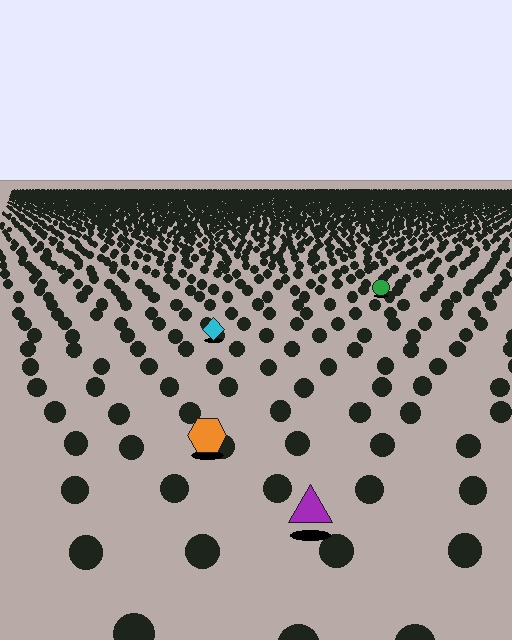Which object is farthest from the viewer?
The green circle is farthest from the viewer. It appears smaller and the ground texture around it is denser.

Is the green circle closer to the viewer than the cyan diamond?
No. The cyan diamond is closer — you can tell from the texture gradient: the ground texture is coarser near it.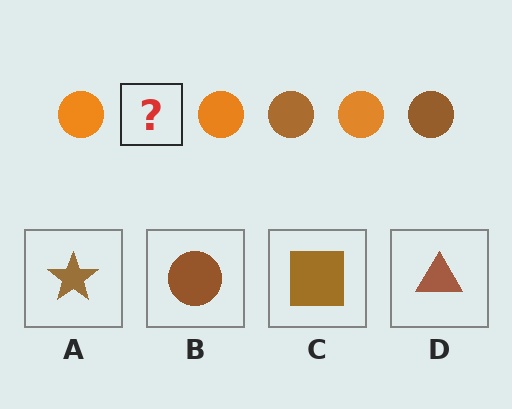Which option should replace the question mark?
Option B.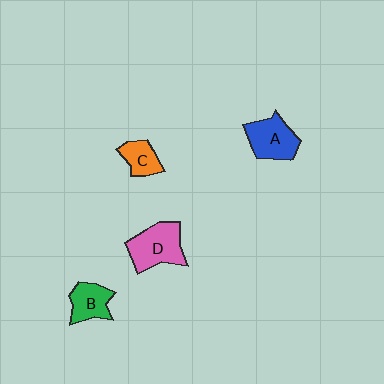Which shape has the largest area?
Shape D (pink).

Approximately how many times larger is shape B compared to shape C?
Approximately 1.2 times.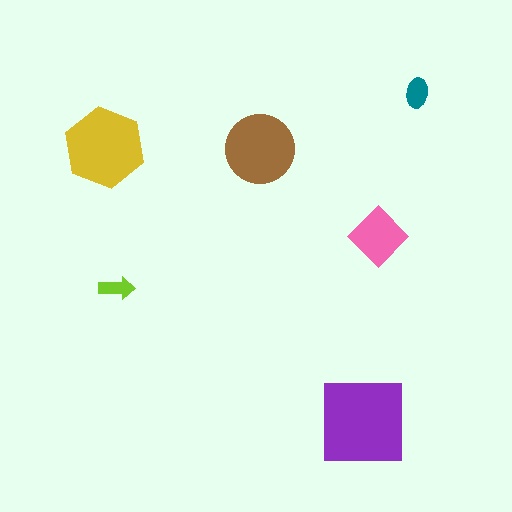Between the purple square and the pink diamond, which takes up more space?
The purple square.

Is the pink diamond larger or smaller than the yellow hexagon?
Smaller.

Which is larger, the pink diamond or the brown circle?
The brown circle.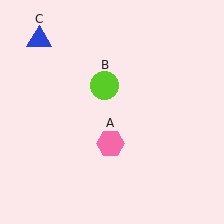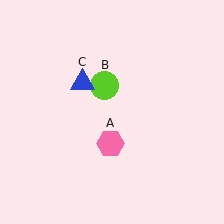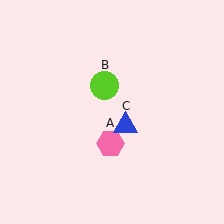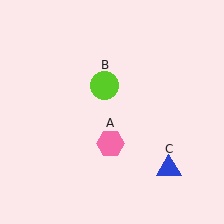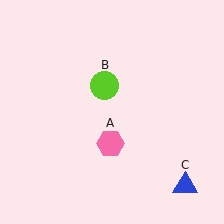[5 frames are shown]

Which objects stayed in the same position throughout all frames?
Pink hexagon (object A) and lime circle (object B) remained stationary.